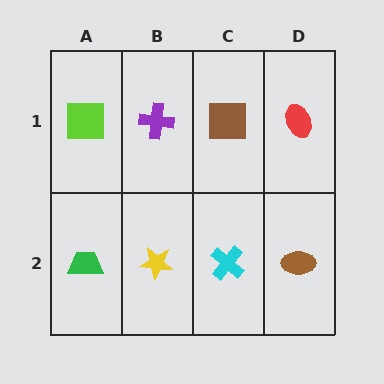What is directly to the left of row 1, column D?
A brown square.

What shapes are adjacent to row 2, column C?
A brown square (row 1, column C), a yellow star (row 2, column B), a brown ellipse (row 2, column D).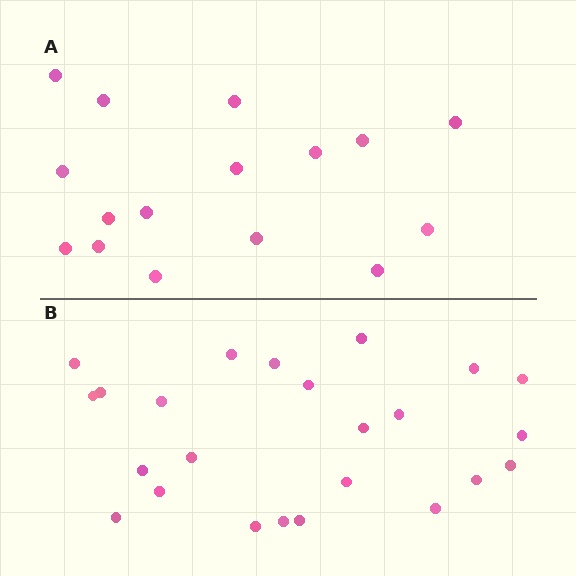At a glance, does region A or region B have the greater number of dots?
Region B (the bottom region) has more dots.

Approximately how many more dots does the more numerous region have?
Region B has roughly 8 or so more dots than region A.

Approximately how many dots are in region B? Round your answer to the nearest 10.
About 20 dots. (The exact count is 24, which rounds to 20.)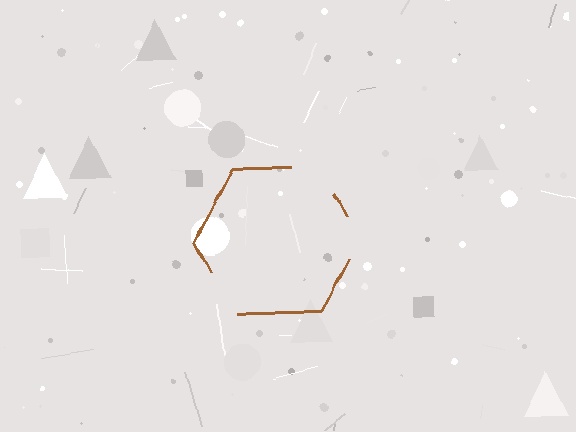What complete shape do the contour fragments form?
The contour fragments form a hexagon.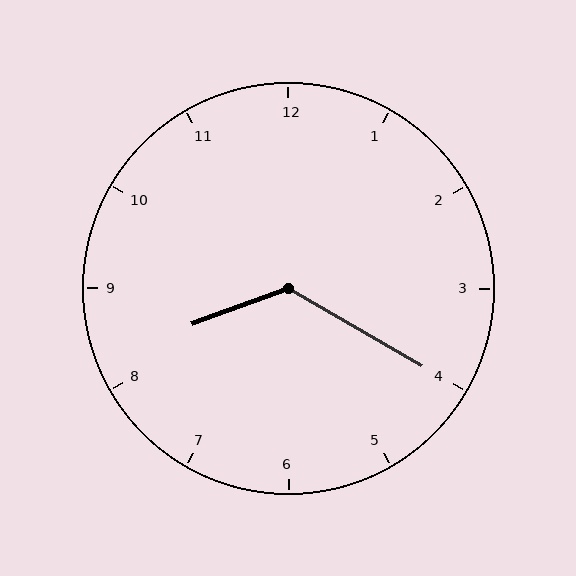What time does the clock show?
8:20.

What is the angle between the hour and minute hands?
Approximately 130 degrees.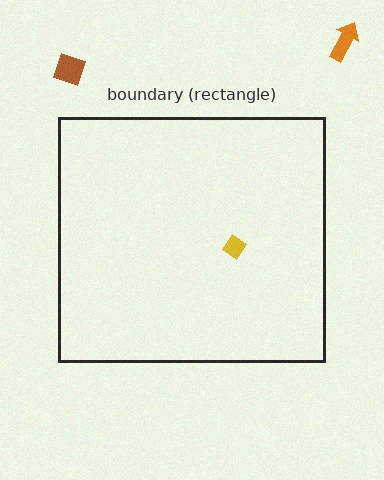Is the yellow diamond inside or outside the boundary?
Inside.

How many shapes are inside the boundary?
1 inside, 2 outside.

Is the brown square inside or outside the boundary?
Outside.